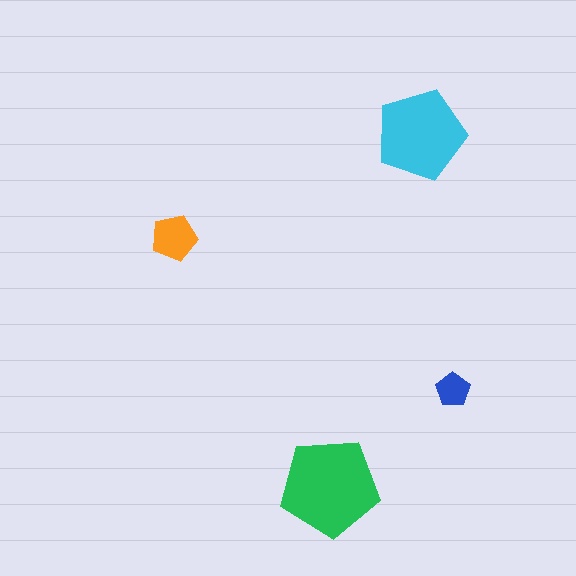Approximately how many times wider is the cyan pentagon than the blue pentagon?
About 2.5 times wider.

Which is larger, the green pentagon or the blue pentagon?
The green one.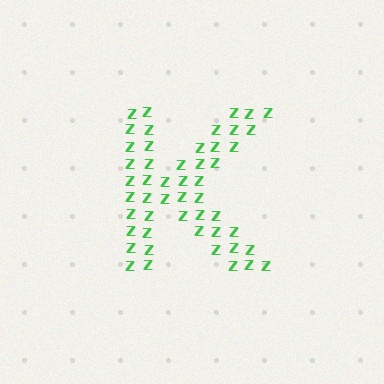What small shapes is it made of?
It is made of small letter Z's.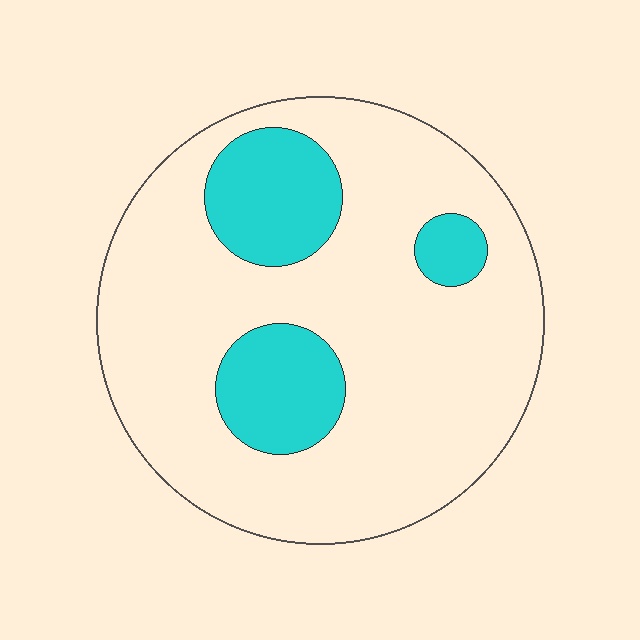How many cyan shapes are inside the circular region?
3.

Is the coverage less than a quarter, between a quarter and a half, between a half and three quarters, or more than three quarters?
Less than a quarter.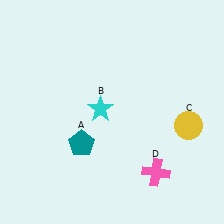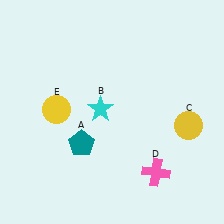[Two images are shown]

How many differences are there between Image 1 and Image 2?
There is 1 difference between the two images.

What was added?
A yellow circle (E) was added in Image 2.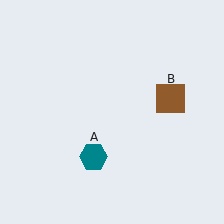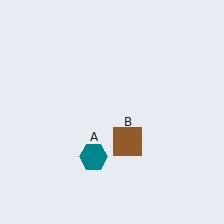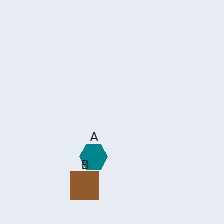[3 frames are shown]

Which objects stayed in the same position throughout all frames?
Teal hexagon (object A) remained stationary.